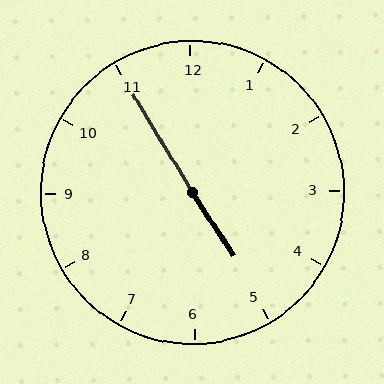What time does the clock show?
4:55.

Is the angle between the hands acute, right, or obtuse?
It is obtuse.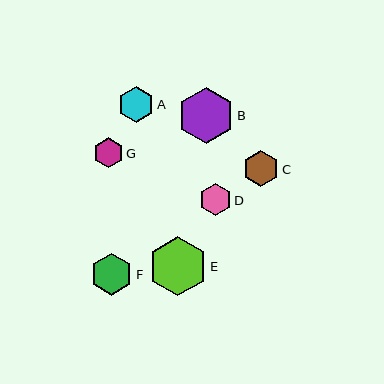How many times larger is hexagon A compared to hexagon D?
Hexagon A is approximately 1.1 times the size of hexagon D.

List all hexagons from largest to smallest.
From largest to smallest: E, B, F, C, A, D, G.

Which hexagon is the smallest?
Hexagon G is the smallest with a size of approximately 30 pixels.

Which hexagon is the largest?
Hexagon E is the largest with a size of approximately 59 pixels.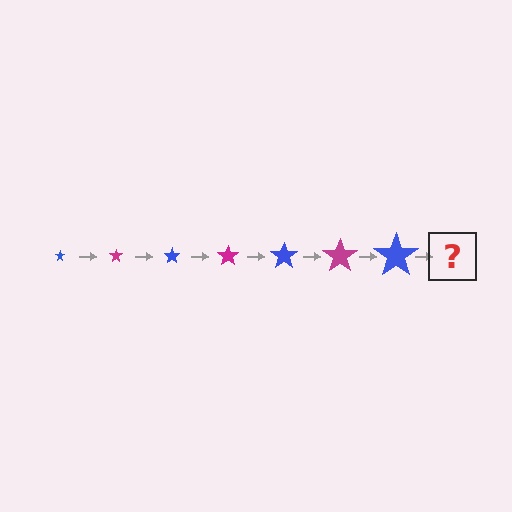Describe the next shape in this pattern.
It should be a magenta star, larger than the previous one.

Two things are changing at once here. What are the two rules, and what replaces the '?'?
The two rules are that the star grows larger each step and the color cycles through blue and magenta. The '?' should be a magenta star, larger than the previous one.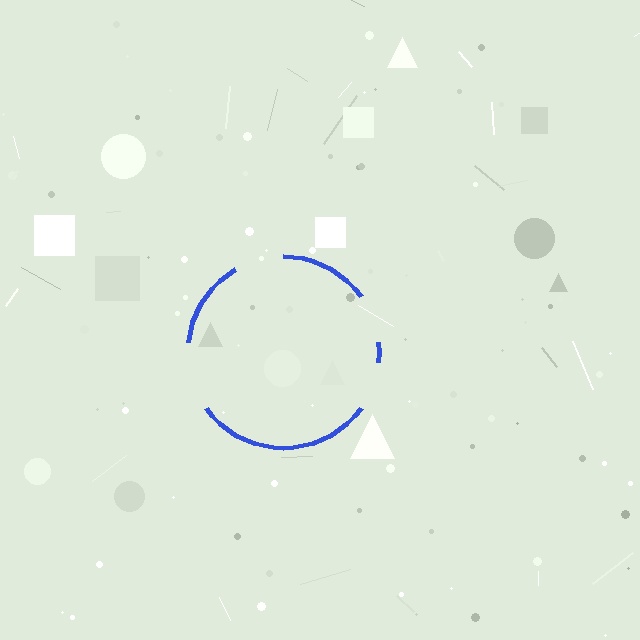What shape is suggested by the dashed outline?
The dashed outline suggests a circle.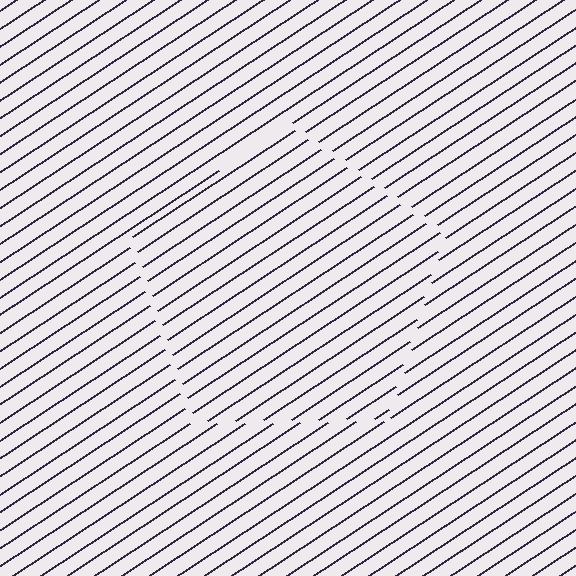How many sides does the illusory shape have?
5 sides — the line-ends trace a pentagon.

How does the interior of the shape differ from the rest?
The interior of the shape contains the same grating, shifted by half a period — the contour is defined by the phase discontinuity where line-ends from the inner and outer gratings abut.